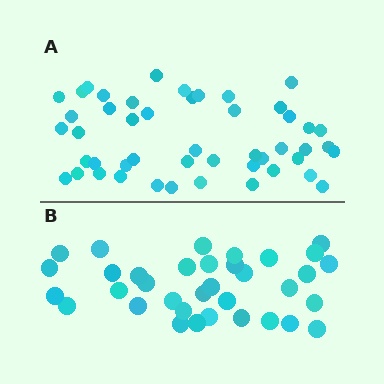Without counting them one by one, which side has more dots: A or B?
Region A (the top region) has more dots.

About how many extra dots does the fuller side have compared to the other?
Region A has approximately 15 more dots than region B.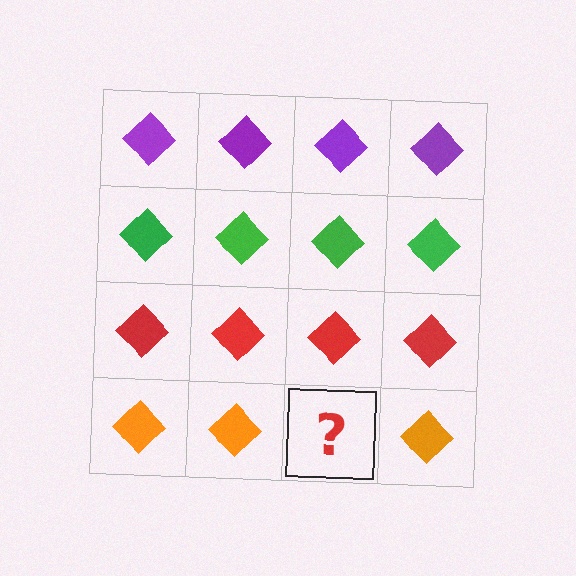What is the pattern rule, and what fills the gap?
The rule is that each row has a consistent color. The gap should be filled with an orange diamond.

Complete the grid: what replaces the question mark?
The question mark should be replaced with an orange diamond.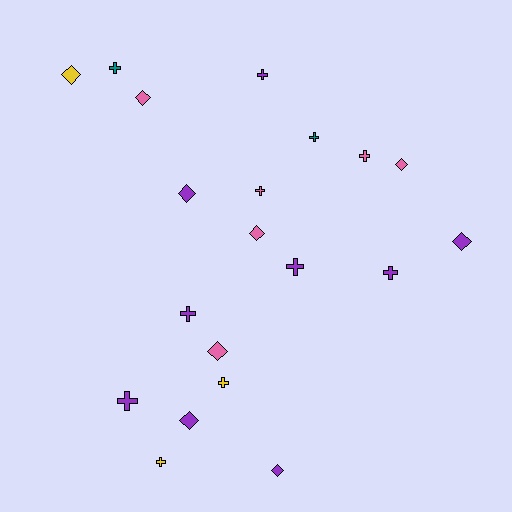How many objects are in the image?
There are 20 objects.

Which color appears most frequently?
Purple, with 9 objects.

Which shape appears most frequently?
Cross, with 11 objects.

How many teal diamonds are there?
There are no teal diamonds.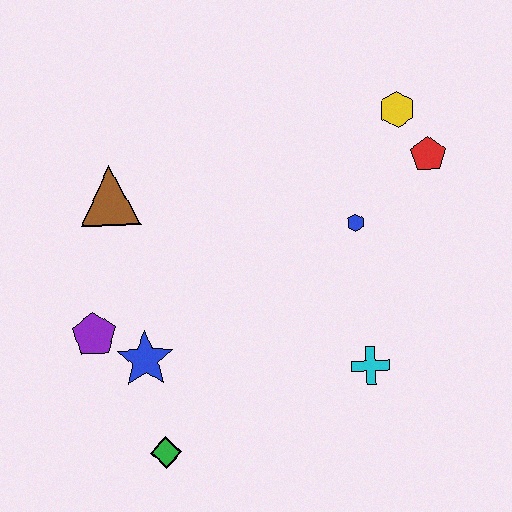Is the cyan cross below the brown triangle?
Yes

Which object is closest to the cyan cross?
The blue hexagon is closest to the cyan cross.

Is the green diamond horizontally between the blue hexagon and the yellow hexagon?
No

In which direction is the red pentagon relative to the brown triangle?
The red pentagon is to the right of the brown triangle.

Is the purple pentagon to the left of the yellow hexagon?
Yes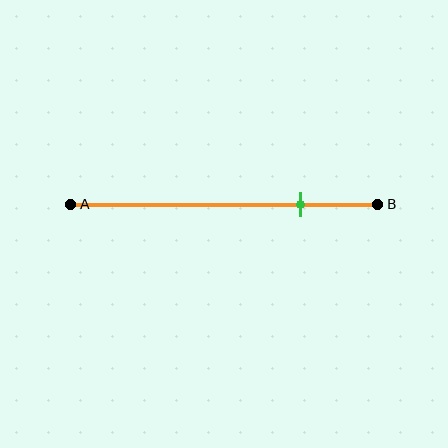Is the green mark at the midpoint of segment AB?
No, the mark is at about 75% from A, not at the 50% midpoint.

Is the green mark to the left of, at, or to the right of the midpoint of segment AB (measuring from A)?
The green mark is to the right of the midpoint of segment AB.